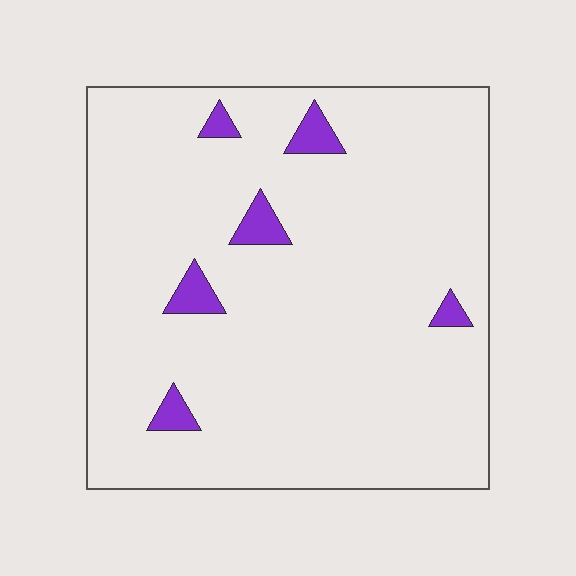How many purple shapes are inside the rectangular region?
6.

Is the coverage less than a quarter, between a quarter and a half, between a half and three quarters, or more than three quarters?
Less than a quarter.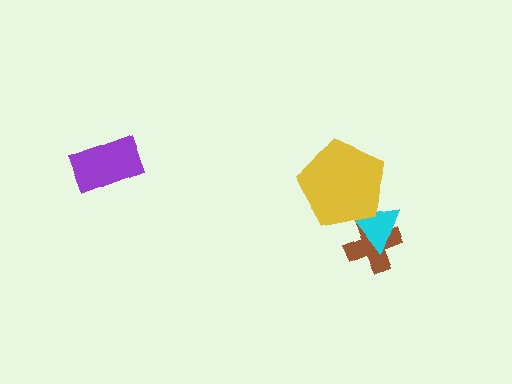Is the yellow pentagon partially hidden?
No, no other shape covers it.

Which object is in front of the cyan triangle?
The yellow pentagon is in front of the cyan triangle.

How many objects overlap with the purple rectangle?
0 objects overlap with the purple rectangle.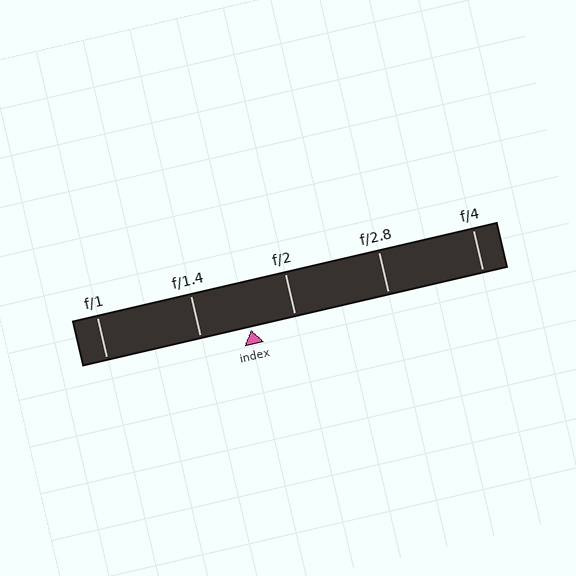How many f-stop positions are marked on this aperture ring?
There are 5 f-stop positions marked.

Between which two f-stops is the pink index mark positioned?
The index mark is between f/1.4 and f/2.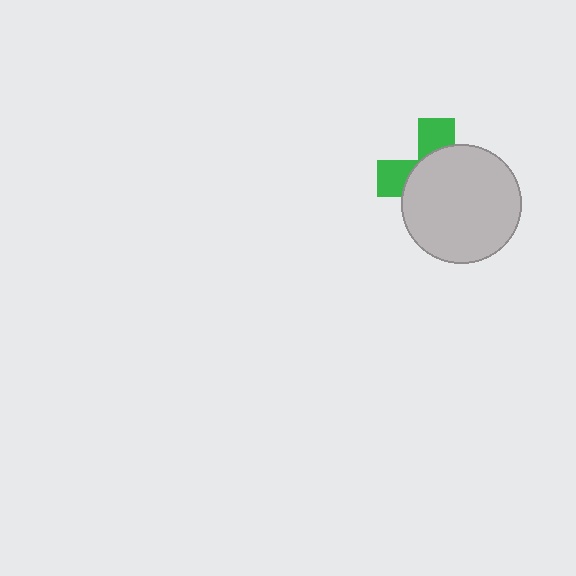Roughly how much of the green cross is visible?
A small part of it is visible (roughly 31%).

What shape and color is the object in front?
The object in front is a light gray circle.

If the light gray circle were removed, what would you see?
You would see the complete green cross.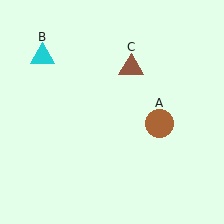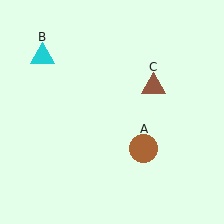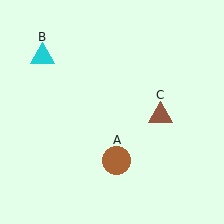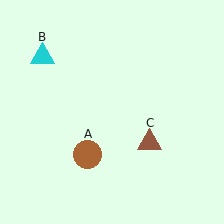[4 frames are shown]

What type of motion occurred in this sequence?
The brown circle (object A), brown triangle (object C) rotated clockwise around the center of the scene.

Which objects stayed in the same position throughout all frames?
Cyan triangle (object B) remained stationary.